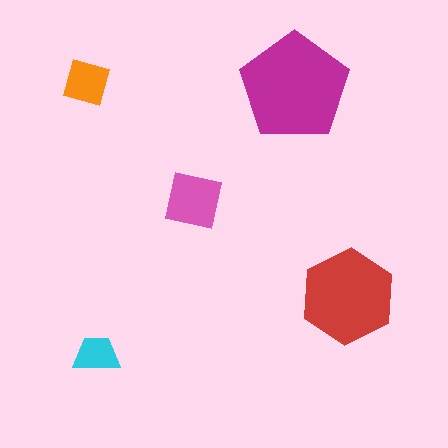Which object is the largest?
The magenta pentagon.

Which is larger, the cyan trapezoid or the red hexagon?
The red hexagon.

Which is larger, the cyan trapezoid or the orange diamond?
The orange diamond.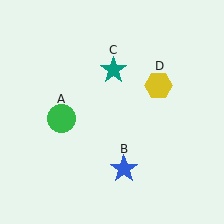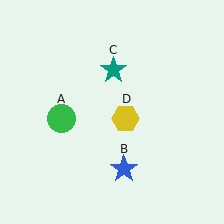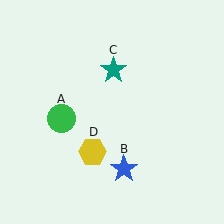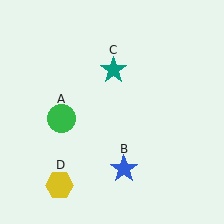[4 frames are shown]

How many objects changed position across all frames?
1 object changed position: yellow hexagon (object D).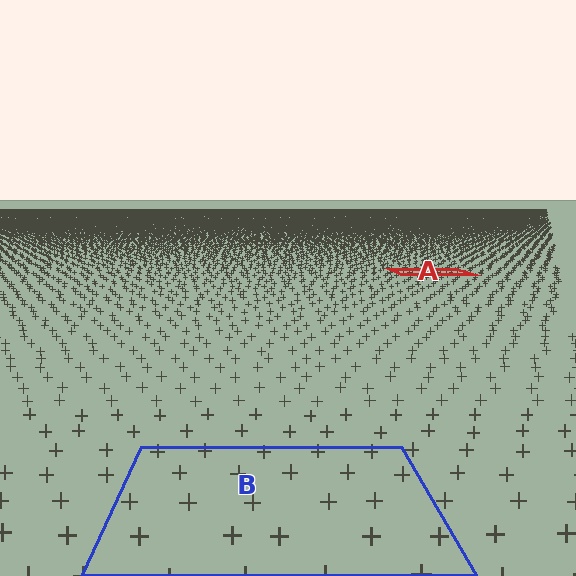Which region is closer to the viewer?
Region B is closer. The texture elements there are larger and more spread out.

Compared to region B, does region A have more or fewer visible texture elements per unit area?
Region A has more texture elements per unit area — they are packed more densely because it is farther away.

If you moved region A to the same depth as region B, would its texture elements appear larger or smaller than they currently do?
They would appear larger. At a closer depth, the same texture elements are projected at a bigger on-screen size.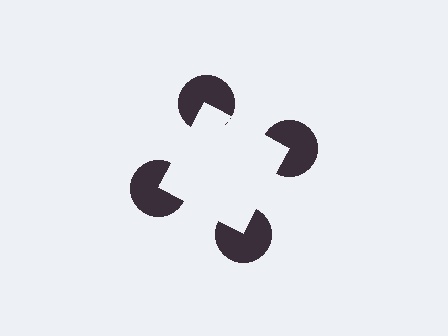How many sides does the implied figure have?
4 sides.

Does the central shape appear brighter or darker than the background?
It typically appears slightly brighter than the background, even though no actual brightness change is drawn.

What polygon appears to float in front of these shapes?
An illusory square — its edges are inferred from the aligned wedge cuts in the pac-man discs, not physically drawn.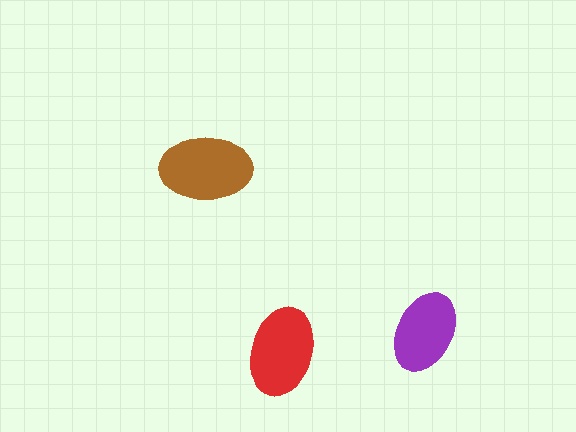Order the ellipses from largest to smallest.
the brown one, the red one, the purple one.